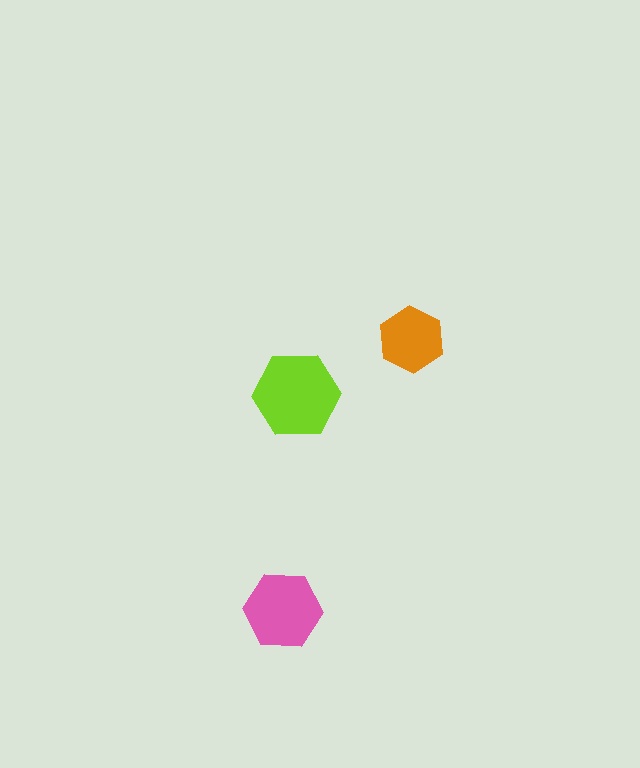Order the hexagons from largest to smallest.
the lime one, the pink one, the orange one.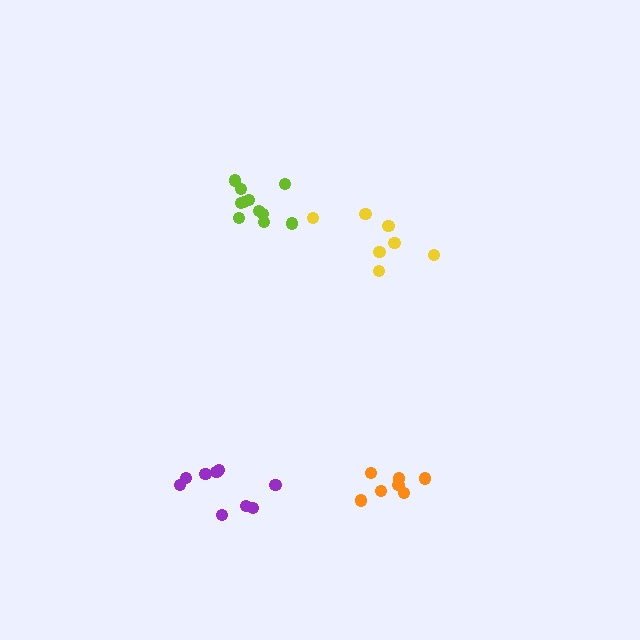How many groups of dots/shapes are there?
There are 4 groups.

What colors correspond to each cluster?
The clusters are colored: lime, purple, orange, yellow.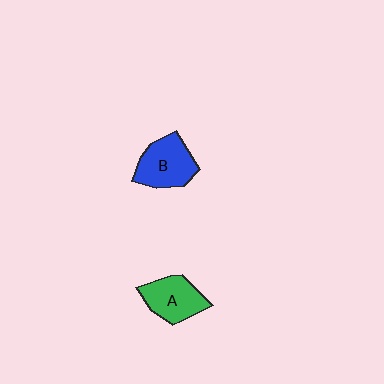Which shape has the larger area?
Shape B (blue).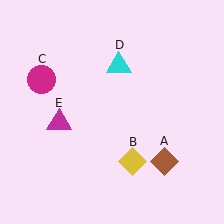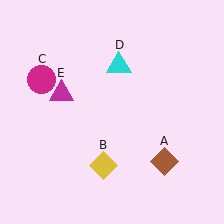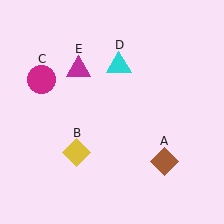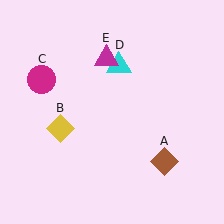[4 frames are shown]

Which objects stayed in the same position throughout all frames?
Brown diamond (object A) and magenta circle (object C) and cyan triangle (object D) remained stationary.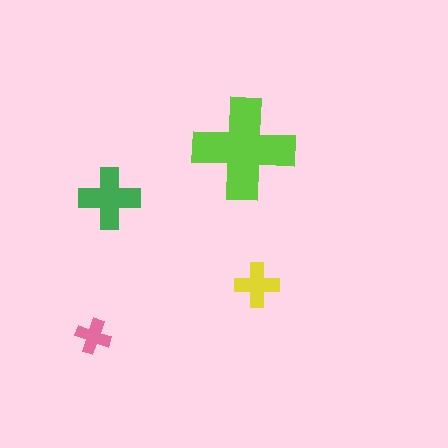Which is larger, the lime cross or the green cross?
The lime one.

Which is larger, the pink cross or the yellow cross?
The yellow one.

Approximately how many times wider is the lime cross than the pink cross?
About 3 times wider.